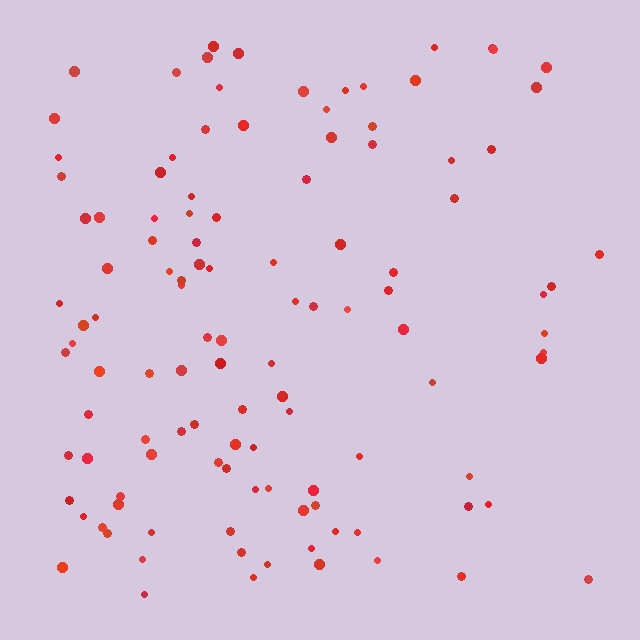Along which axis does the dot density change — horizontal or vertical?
Horizontal.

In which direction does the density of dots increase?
From right to left, with the left side densest.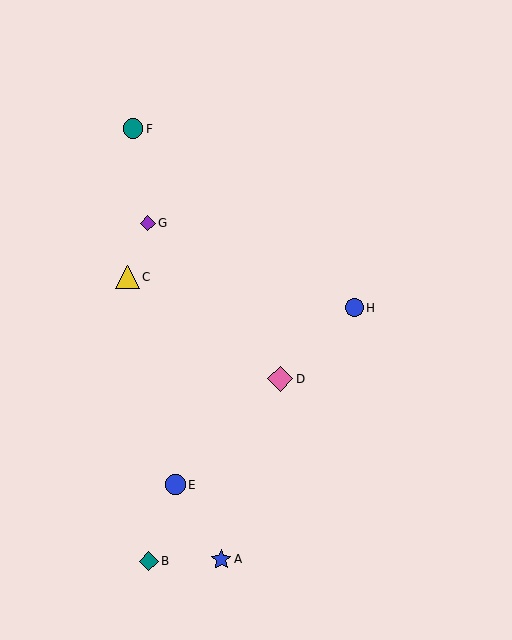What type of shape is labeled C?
Shape C is a yellow triangle.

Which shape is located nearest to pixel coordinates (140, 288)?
The yellow triangle (labeled C) at (127, 277) is nearest to that location.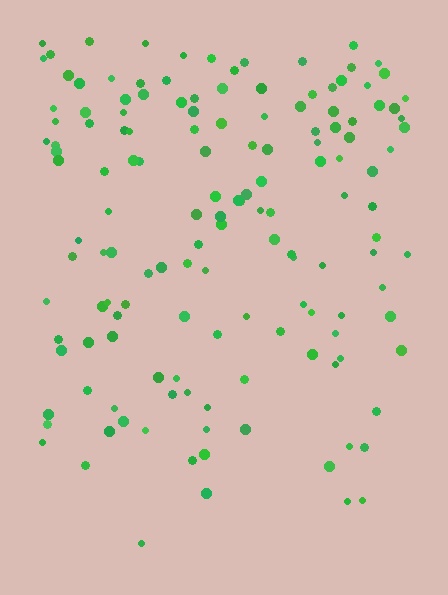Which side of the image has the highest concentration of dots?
The top.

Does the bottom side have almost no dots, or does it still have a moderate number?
Still a moderate number, just noticeably fewer than the top.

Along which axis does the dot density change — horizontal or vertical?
Vertical.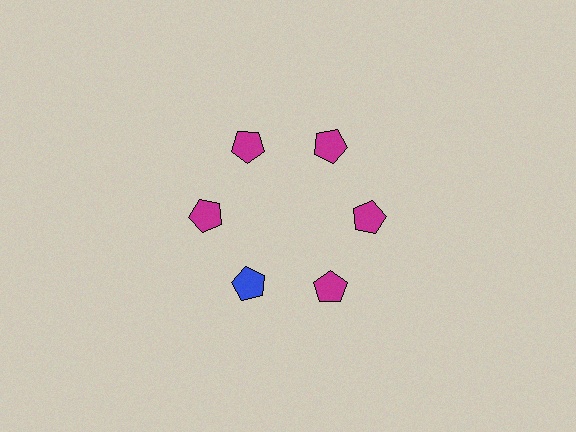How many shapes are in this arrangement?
There are 6 shapes arranged in a ring pattern.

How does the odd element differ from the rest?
It has a different color: blue instead of magenta.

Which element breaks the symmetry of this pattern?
The blue pentagon at roughly the 7 o'clock position breaks the symmetry. All other shapes are magenta pentagons.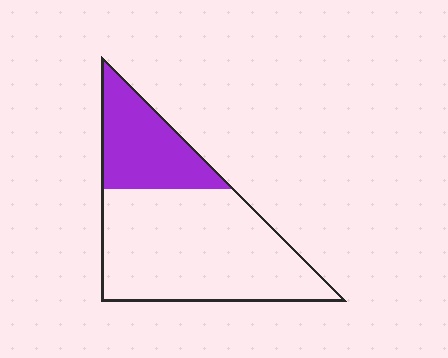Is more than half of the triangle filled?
No.